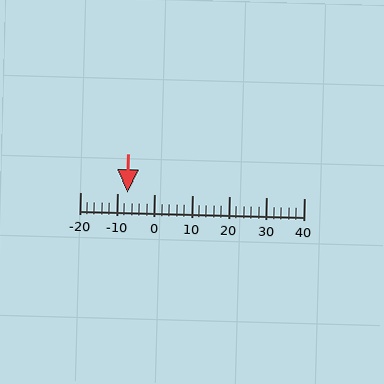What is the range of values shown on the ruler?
The ruler shows values from -20 to 40.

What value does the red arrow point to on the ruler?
The red arrow points to approximately -7.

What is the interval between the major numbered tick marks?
The major tick marks are spaced 10 units apart.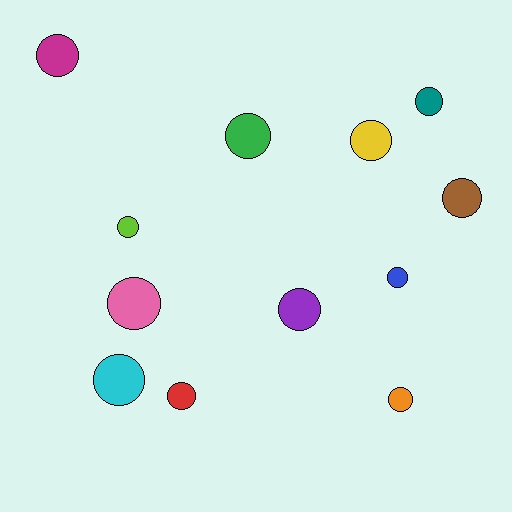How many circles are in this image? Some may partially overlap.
There are 12 circles.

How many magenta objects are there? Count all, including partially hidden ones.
There is 1 magenta object.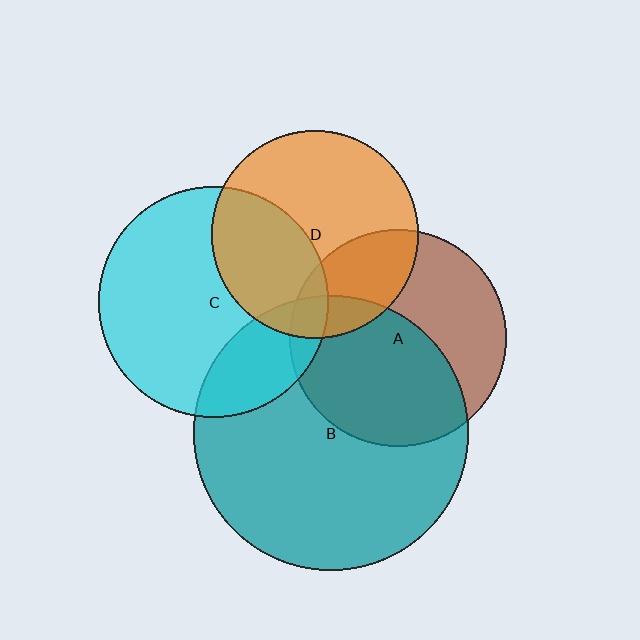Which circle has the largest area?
Circle B (teal).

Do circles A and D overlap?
Yes.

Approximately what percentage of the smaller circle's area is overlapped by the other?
Approximately 25%.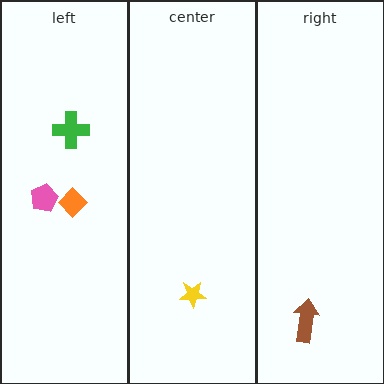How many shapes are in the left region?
3.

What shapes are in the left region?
The orange diamond, the green cross, the pink pentagon.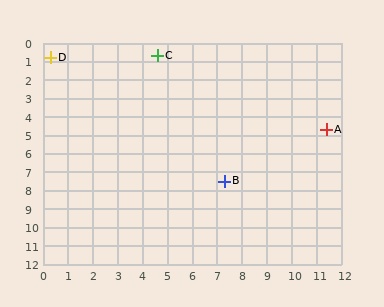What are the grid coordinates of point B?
Point B is at approximately (7.3, 7.5).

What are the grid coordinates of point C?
Point C is at approximately (4.6, 0.7).